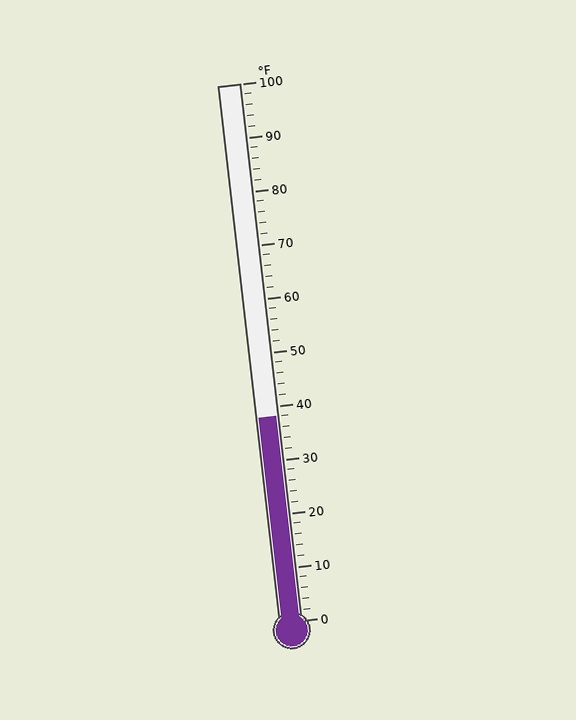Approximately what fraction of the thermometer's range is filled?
The thermometer is filled to approximately 40% of its range.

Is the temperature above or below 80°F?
The temperature is below 80°F.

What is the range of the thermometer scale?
The thermometer scale ranges from 0°F to 100°F.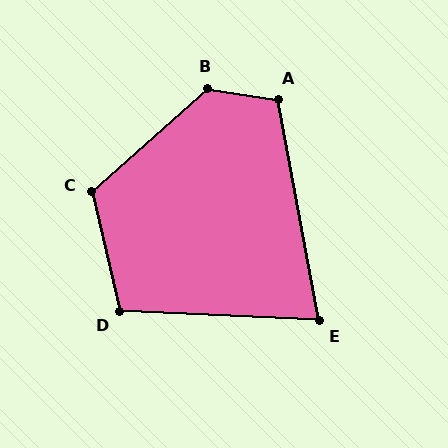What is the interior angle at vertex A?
Approximately 109 degrees (obtuse).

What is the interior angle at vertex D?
Approximately 106 degrees (obtuse).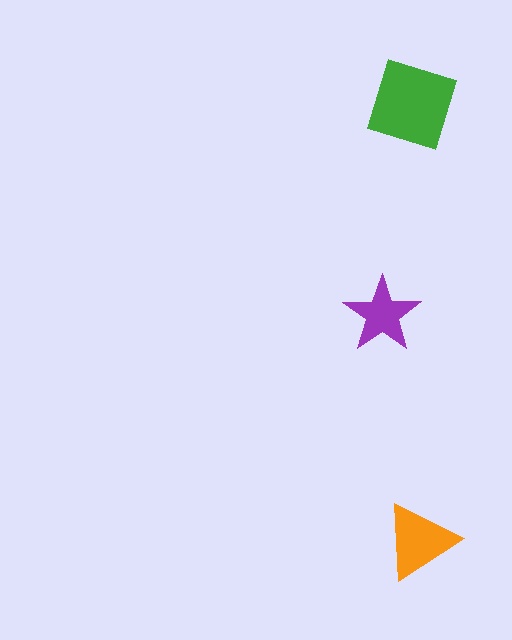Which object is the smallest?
The purple star.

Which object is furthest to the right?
The orange triangle is rightmost.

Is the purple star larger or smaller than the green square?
Smaller.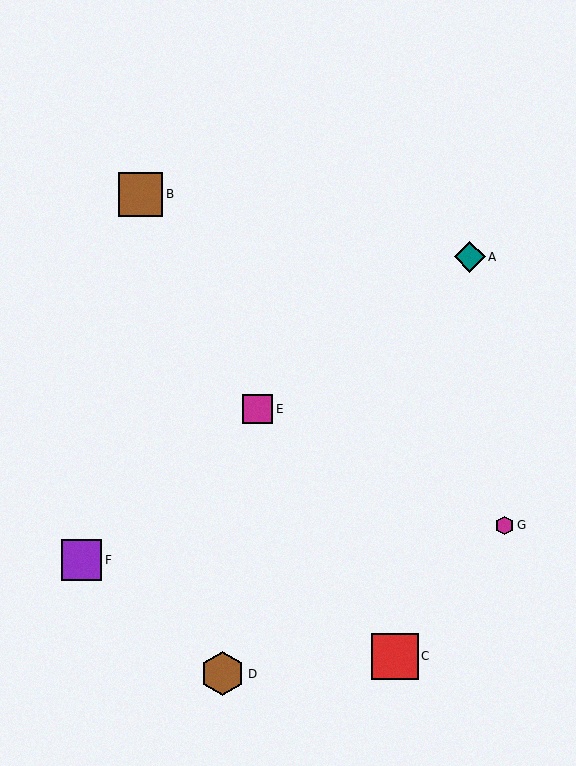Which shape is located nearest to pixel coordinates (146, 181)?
The brown square (labeled B) at (141, 194) is nearest to that location.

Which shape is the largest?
The red square (labeled C) is the largest.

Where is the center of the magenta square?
The center of the magenta square is at (258, 409).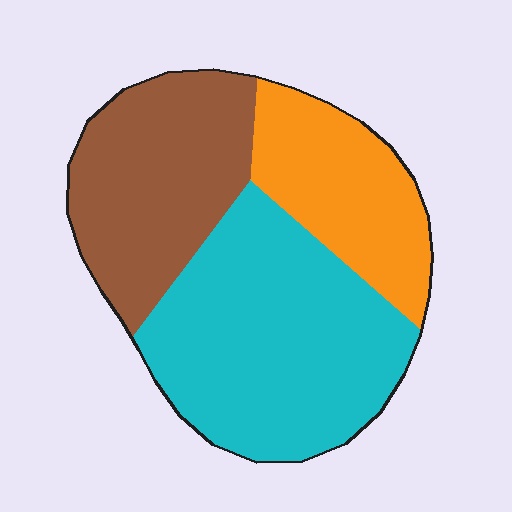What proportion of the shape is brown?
Brown covers roughly 30% of the shape.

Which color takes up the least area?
Orange, at roughly 25%.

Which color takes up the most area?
Cyan, at roughly 45%.